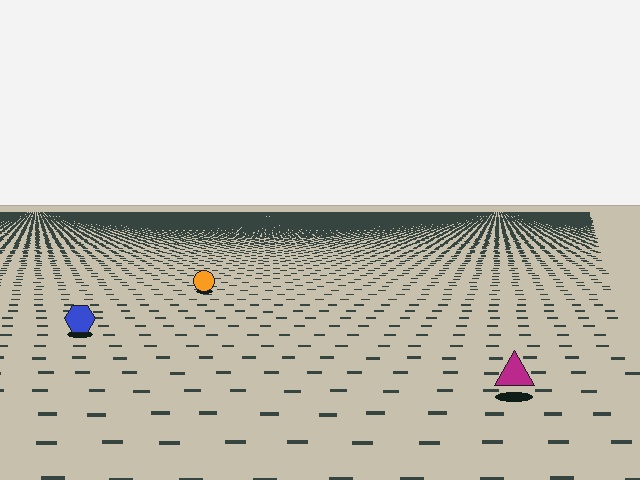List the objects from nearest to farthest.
From nearest to farthest: the magenta triangle, the blue hexagon, the orange circle.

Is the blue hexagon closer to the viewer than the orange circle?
Yes. The blue hexagon is closer — you can tell from the texture gradient: the ground texture is coarser near it.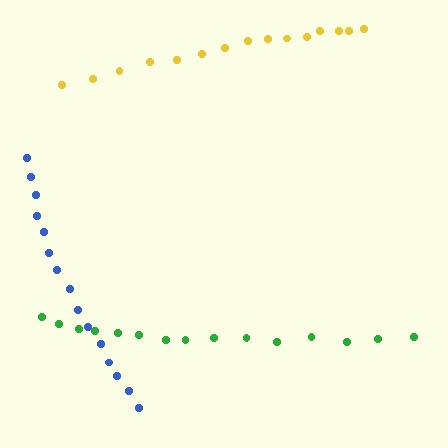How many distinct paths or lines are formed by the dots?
There are 3 distinct paths.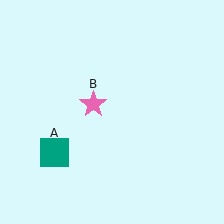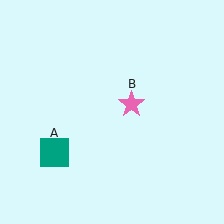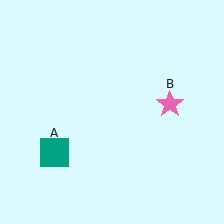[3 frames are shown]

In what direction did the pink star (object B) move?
The pink star (object B) moved right.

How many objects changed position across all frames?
1 object changed position: pink star (object B).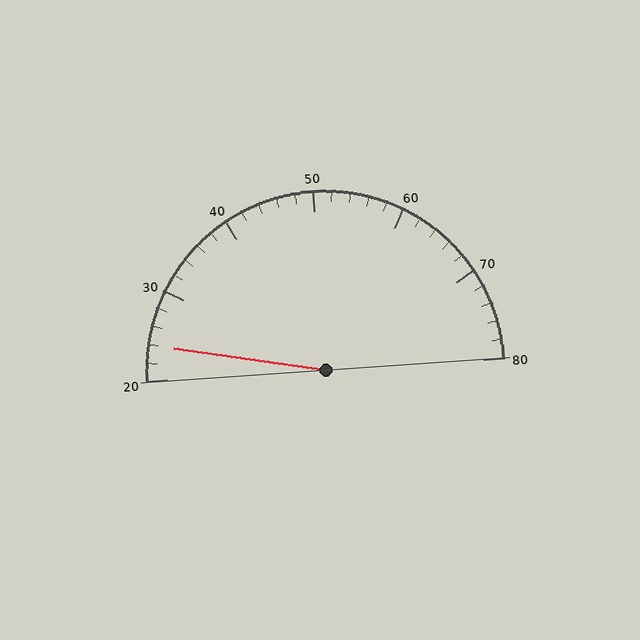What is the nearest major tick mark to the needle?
The nearest major tick mark is 20.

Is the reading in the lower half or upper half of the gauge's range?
The reading is in the lower half of the range (20 to 80).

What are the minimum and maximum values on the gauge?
The gauge ranges from 20 to 80.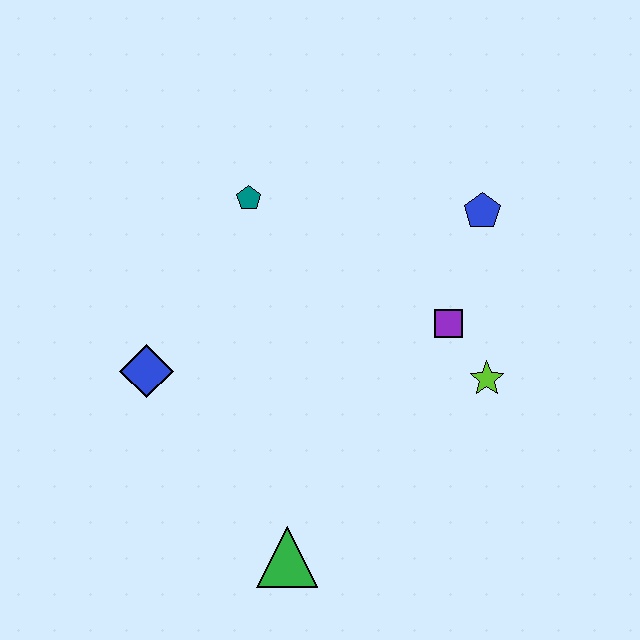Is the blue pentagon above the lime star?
Yes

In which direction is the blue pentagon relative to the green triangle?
The blue pentagon is above the green triangle.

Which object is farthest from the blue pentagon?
The green triangle is farthest from the blue pentagon.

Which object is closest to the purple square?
The lime star is closest to the purple square.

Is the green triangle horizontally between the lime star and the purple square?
No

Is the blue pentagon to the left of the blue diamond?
No